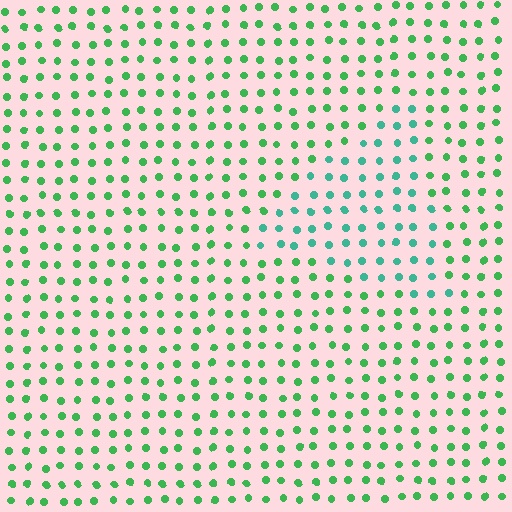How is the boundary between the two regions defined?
The boundary is defined purely by a slight shift in hue (about 33 degrees). Spacing, size, and orientation are identical on both sides.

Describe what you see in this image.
The image is filled with small green elements in a uniform arrangement. A triangle-shaped region is visible where the elements are tinted to a slightly different hue, forming a subtle color boundary.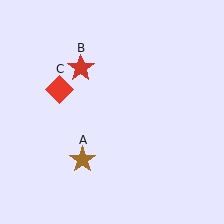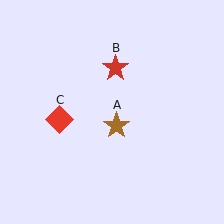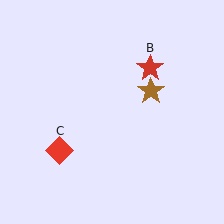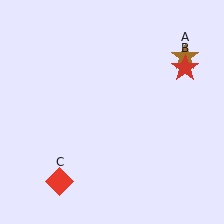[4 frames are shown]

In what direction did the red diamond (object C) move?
The red diamond (object C) moved down.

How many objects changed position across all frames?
3 objects changed position: brown star (object A), red star (object B), red diamond (object C).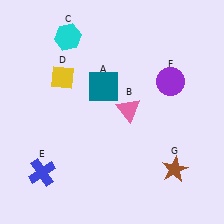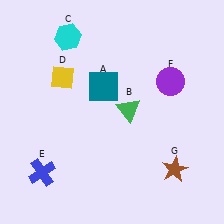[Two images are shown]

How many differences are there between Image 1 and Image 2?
There is 1 difference between the two images.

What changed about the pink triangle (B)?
In Image 1, B is pink. In Image 2, it changed to green.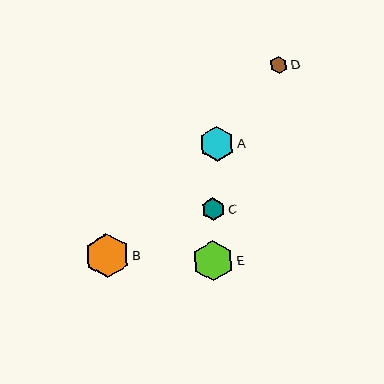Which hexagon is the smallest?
Hexagon D is the smallest with a size of approximately 18 pixels.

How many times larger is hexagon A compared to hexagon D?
Hexagon A is approximately 2.0 times the size of hexagon D.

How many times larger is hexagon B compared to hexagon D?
Hexagon B is approximately 2.5 times the size of hexagon D.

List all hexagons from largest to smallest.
From largest to smallest: B, E, A, C, D.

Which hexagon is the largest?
Hexagon B is the largest with a size of approximately 45 pixels.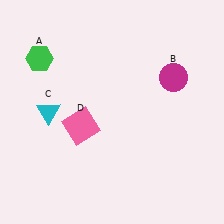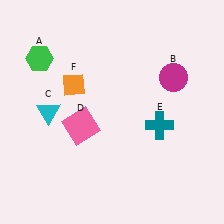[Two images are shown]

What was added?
A teal cross (E), an orange diamond (F) were added in Image 2.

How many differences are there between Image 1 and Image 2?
There are 2 differences between the two images.